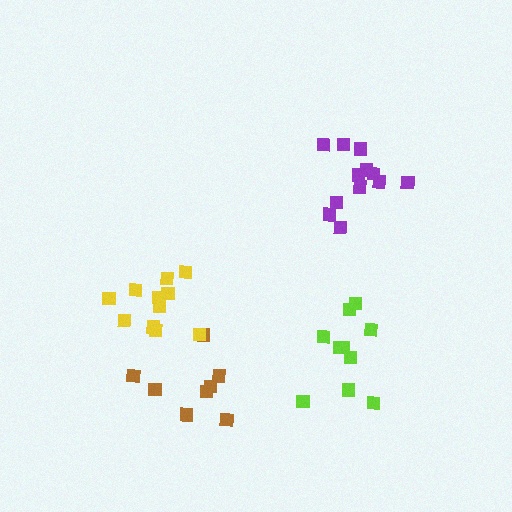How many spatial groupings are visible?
There are 4 spatial groupings.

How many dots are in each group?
Group 1: 8 dots, Group 2: 12 dots, Group 3: 11 dots, Group 4: 10 dots (41 total).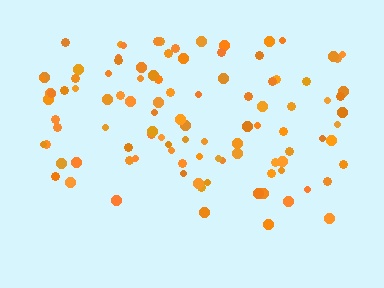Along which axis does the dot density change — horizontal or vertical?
Vertical.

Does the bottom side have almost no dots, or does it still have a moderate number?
Still a moderate number, just noticeably fewer than the top.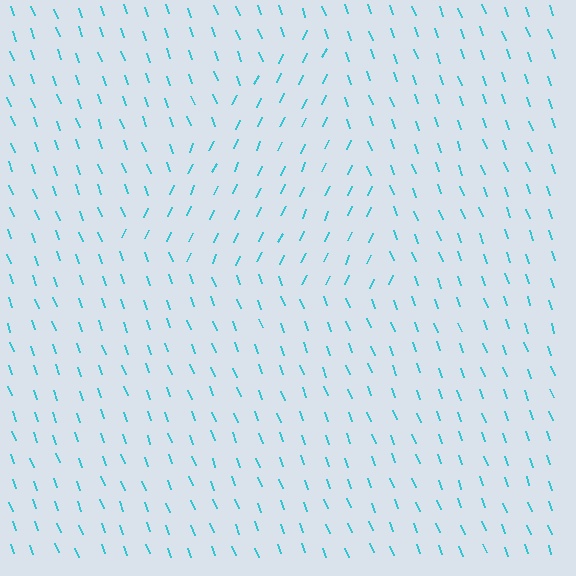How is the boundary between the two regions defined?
The boundary is defined purely by a change in line orientation (approximately 45 degrees difference). All lines are the same color and thickness.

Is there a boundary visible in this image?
Yes, there is a texture boundary formed by a change in line orientation.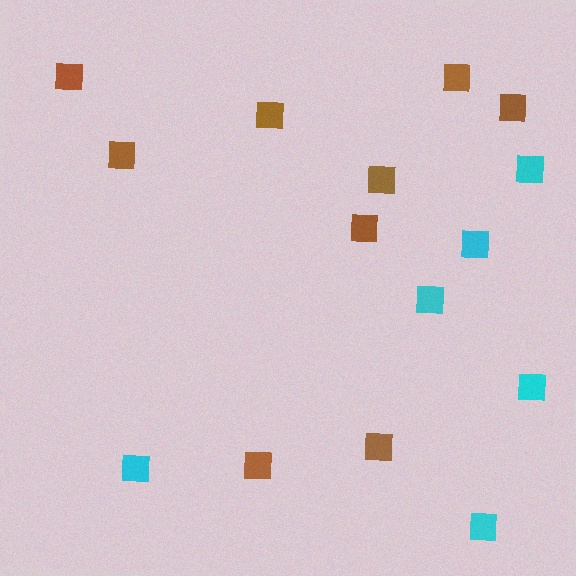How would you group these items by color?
There are 2 groups: one group of cyan squares (6) and one group of brown squares (9).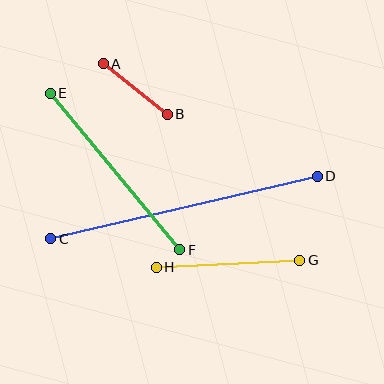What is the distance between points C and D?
The distance is approximately 274 pixels.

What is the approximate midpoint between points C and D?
The midpoint is at approximately (184, 208) pixels.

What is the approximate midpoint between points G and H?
The midpoint is at approximately (228, 264) pixels.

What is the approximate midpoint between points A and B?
The midpoint is at approximately (135, 89) pixels.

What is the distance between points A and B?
The distance is approximately 82 pixels.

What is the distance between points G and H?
The distance is approximately 144 pixels.